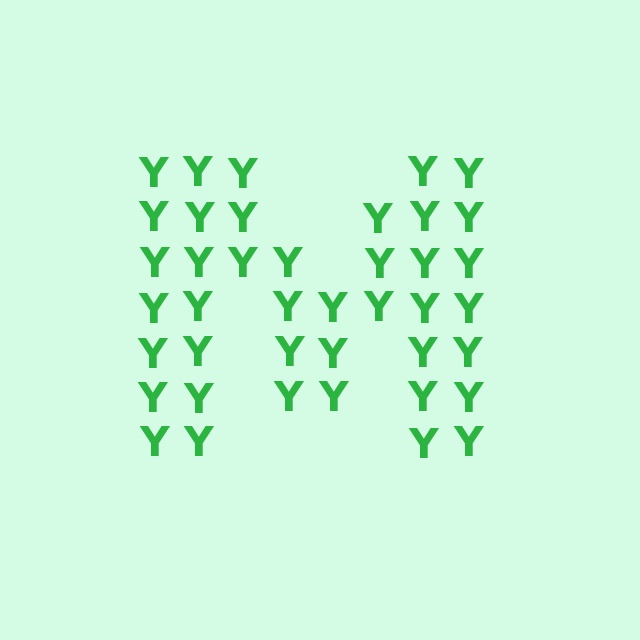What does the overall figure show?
The overall figure shows the letter M.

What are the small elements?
The small elements are letter Y's.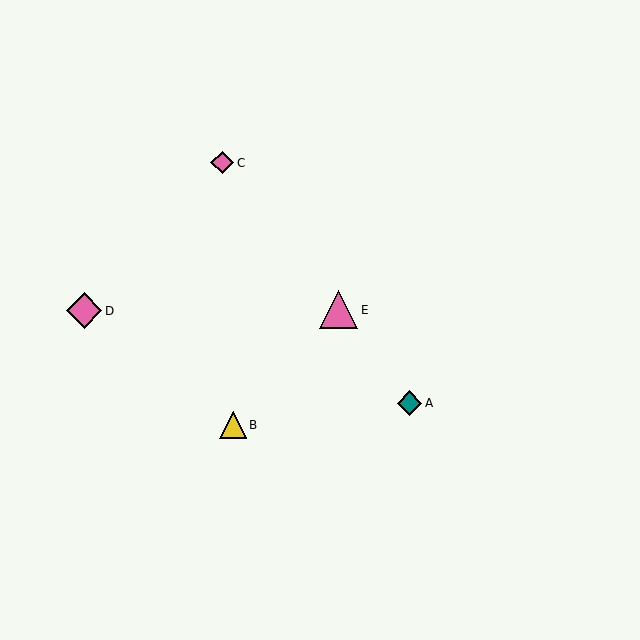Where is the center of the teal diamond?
The center of the teal diamond is at (410, 403).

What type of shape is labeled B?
Shape B is a yellow triangle.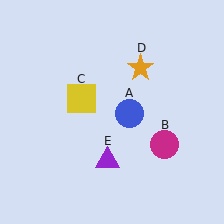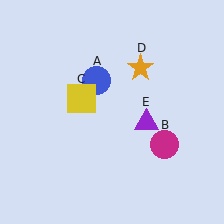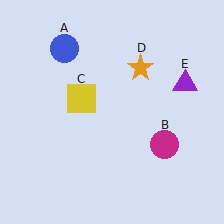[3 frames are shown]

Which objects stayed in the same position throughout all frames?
Magenta circle (object B) and yellow square (object C) and orange star (object D) remained stationary.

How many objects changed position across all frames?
2 objects changed position: blue circle (object A), purple triangle (object E).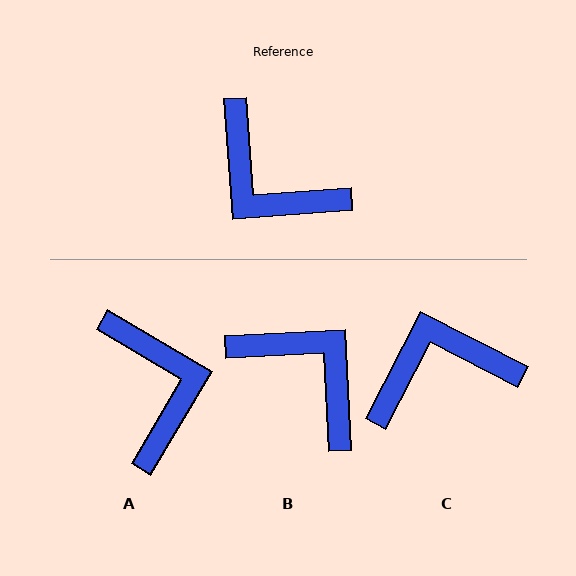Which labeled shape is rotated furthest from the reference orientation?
B, about 179 degrees away.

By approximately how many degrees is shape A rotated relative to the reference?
Approximately 146 degrees counter-clockwise.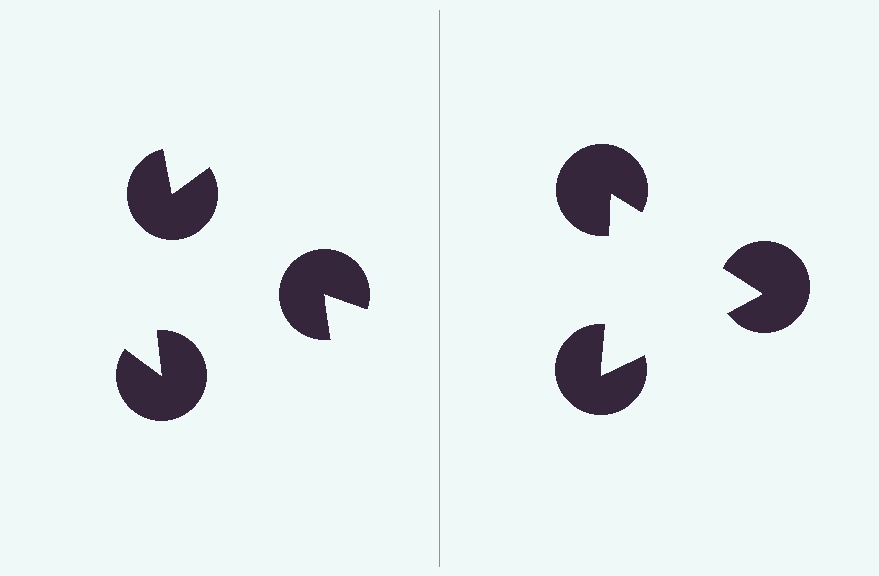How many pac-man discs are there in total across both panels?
6 — 3 on each side.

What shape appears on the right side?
An illusory triangle.